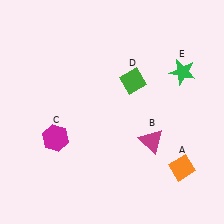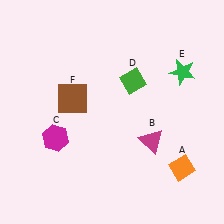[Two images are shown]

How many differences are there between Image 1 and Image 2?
There is 1 difference between the two images.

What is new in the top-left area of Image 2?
A brown square (F) was added in the top-left area of Image 2.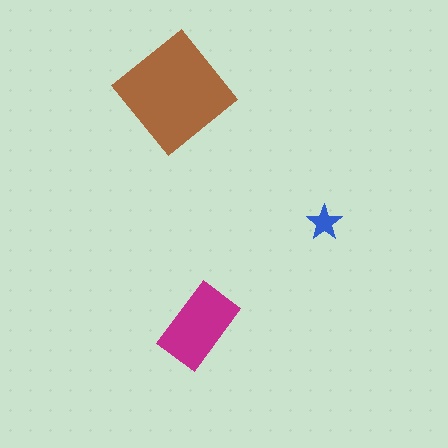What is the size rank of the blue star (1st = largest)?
3rd.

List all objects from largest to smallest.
The brown diamond, the magenta rectangle, the blue star.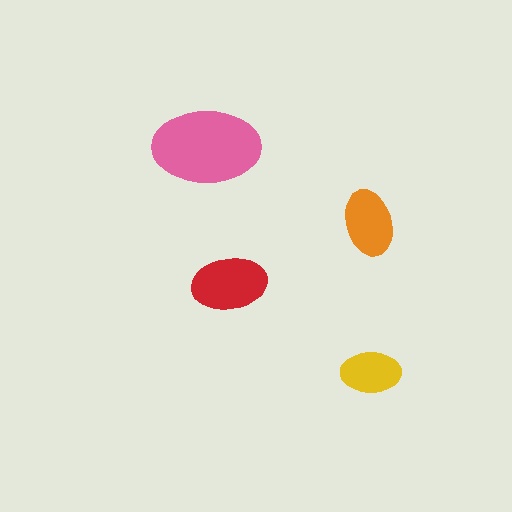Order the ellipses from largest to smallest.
the pink one, the red one, the orange one, the yellow one.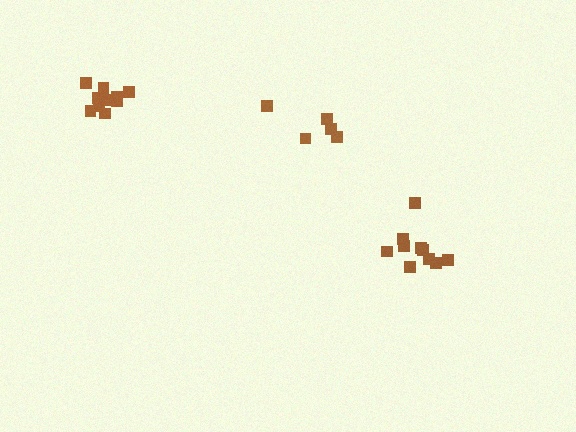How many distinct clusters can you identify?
There are 3 distinct clusters.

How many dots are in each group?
Group 1: 5 dots, Group 2: 10 dots, Group 3: 10 dots (25 total).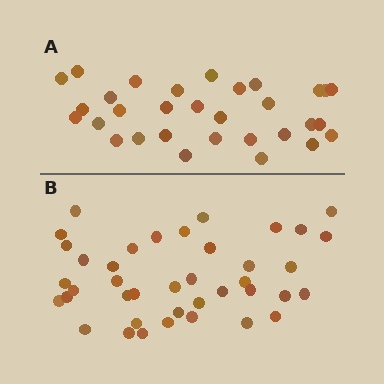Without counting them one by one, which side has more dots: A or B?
Region B (the bottom region) has more dots.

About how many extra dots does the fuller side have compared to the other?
Region B has roughly 8 or so more dots than region A.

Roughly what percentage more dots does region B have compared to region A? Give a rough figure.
About 30% more.